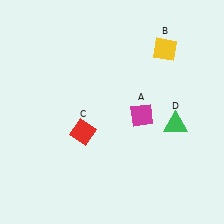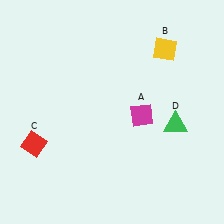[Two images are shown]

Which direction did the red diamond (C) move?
The red diamond (C) moved left.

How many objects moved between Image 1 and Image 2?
1 object moved between the two images.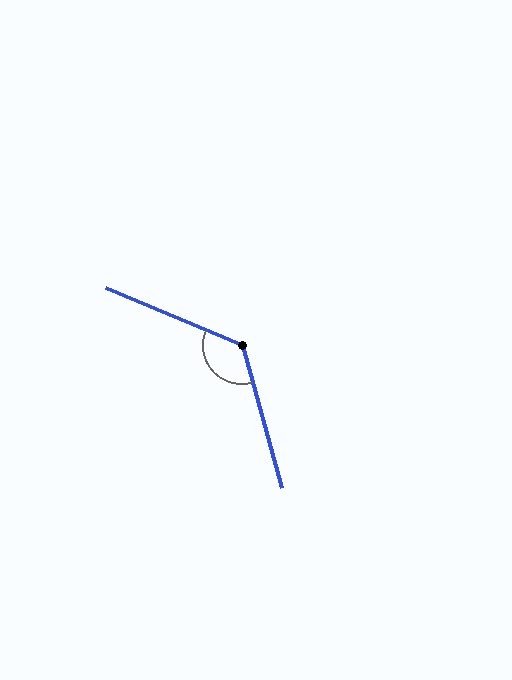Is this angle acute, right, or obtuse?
It is obtuse.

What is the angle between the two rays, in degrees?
Approximately 129 degrees.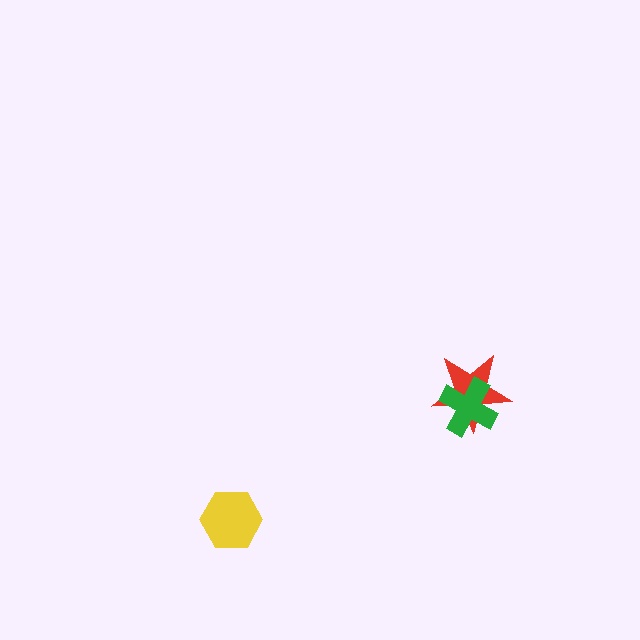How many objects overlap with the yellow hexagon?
0 objects overlap with the yellow hexagon.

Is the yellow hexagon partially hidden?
No, no other shape covers it.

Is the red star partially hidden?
Yes, it is partially covered by another shape.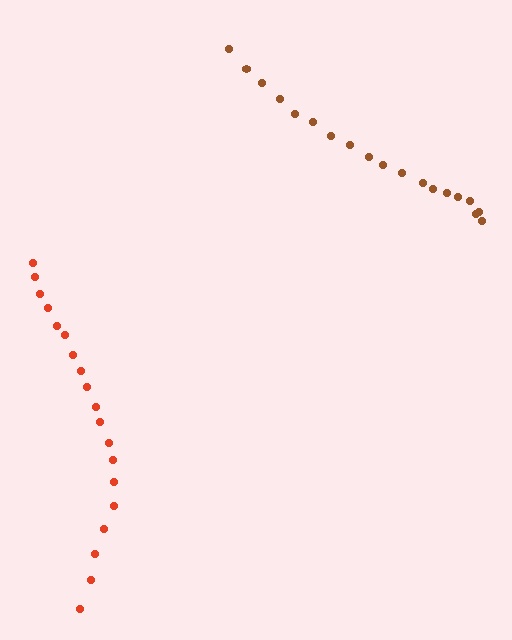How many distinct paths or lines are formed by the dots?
There are 2 distinct paths.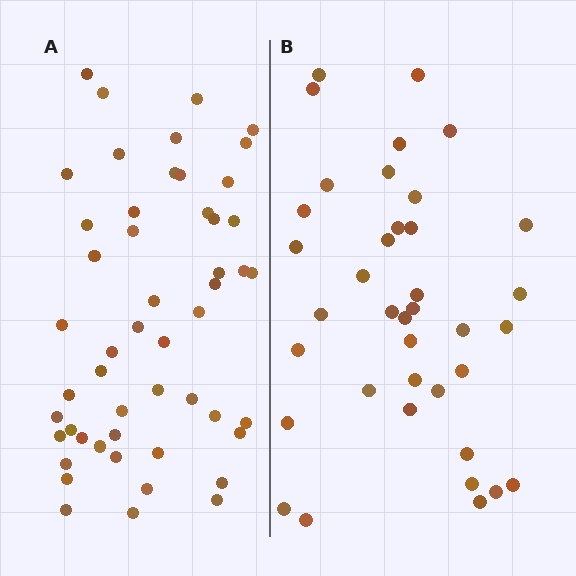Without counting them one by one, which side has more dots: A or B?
Region A (the left region) has more dots.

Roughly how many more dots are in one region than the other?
Region A has approximately 15 more dots than region B.